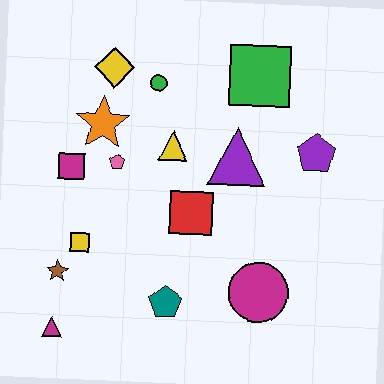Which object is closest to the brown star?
The yellow square is closest to the brown star.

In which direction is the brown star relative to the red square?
The brown star is to the left of the red square.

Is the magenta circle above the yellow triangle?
No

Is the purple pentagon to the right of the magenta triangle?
Yes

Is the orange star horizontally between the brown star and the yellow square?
No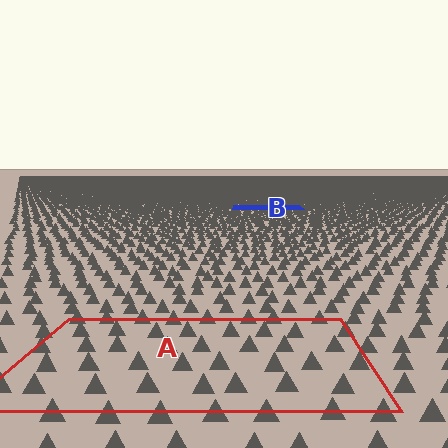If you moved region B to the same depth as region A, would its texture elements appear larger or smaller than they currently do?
They would appear larger. At a closer depth, the same texture elements are projected at a bigger on-screen size.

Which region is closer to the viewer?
Region A is closer. The texture elements there are larger and more spread out.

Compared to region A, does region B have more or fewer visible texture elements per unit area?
Region B has more texture elements per unit area — they are packed more densely because it is farther away.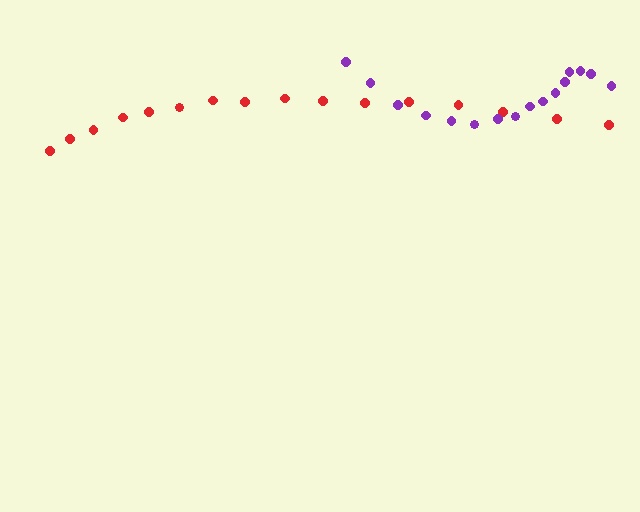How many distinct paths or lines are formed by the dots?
There are 2 distinct paths.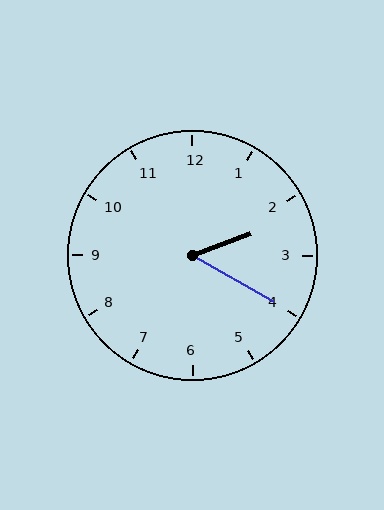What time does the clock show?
2:20.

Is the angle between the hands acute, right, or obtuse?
It is acute.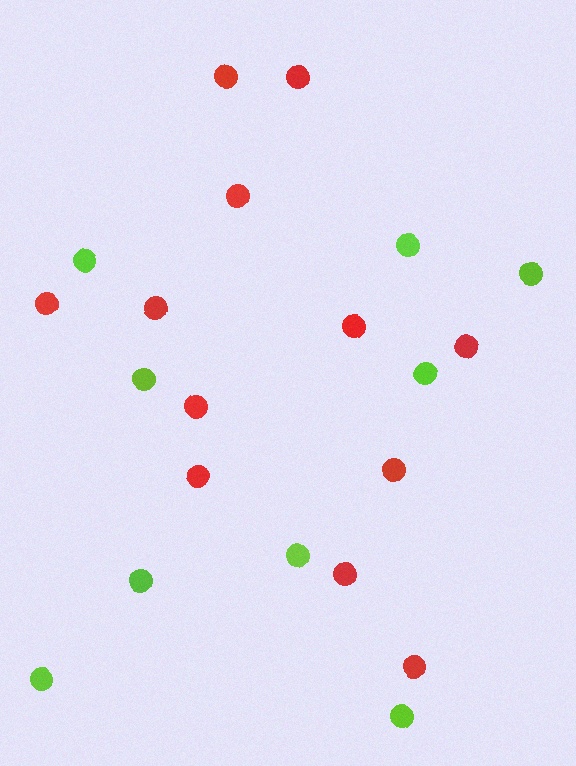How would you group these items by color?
There are 2 groups: one group of red circles (12) and one group of lime circles (9).